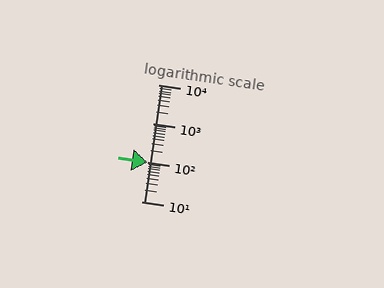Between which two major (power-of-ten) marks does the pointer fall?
The pointer is between 100 and 1000.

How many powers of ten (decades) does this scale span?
The scale spans 3 decades, from 10 to 10000.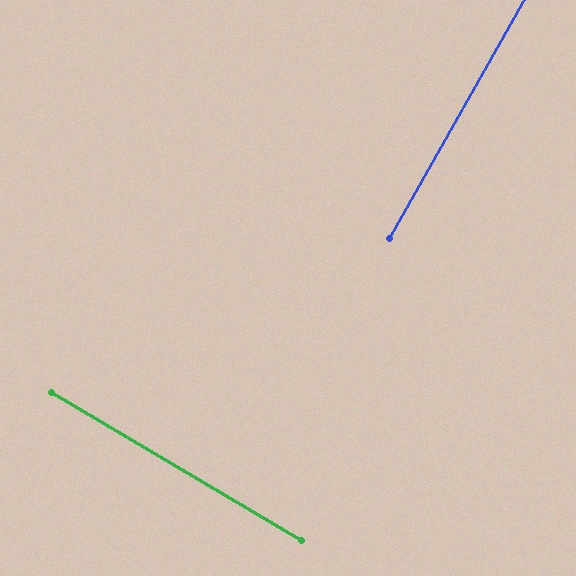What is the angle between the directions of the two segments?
Approximately 89 degrees.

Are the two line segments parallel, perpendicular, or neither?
Perpendicular — they meet at approximately 89°.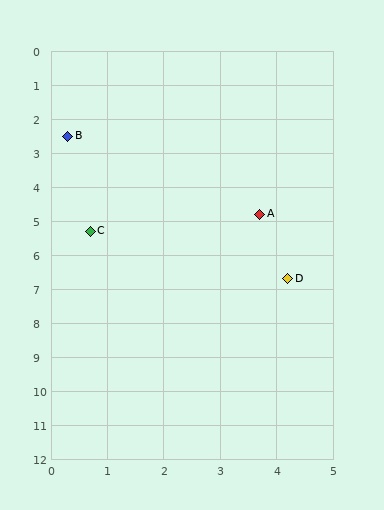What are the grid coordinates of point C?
Point C is at approximately (0.7, 5.3).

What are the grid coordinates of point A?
Point A is at approximately (3.7, 4.8).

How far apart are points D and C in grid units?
Points D and C are about 3.8 grid units apart.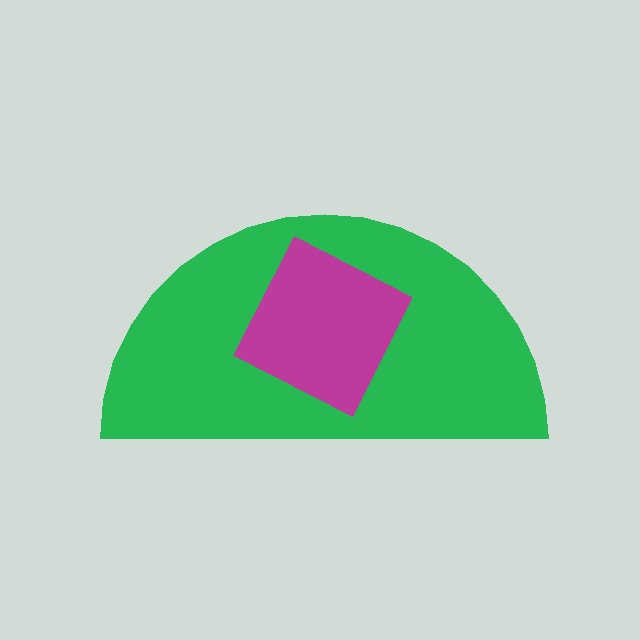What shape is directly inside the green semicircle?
The magenta square.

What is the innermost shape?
The magenta square.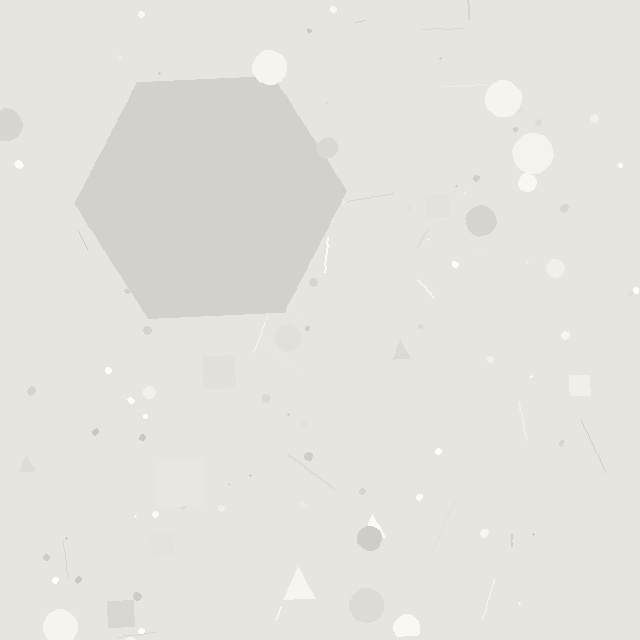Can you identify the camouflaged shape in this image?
The camouflaged shape is a hexagon.